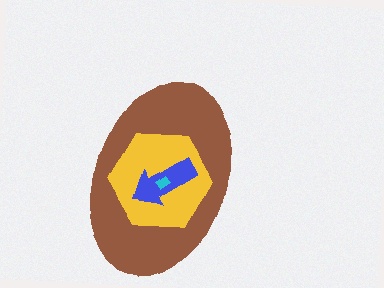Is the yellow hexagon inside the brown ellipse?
Yes.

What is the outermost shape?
The brown ellipse.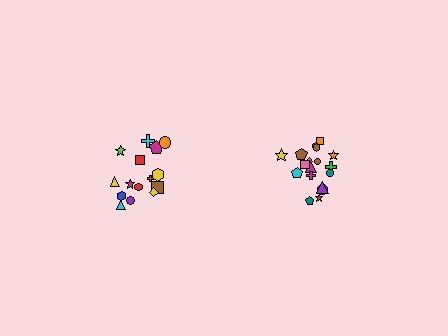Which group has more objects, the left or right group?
The right group.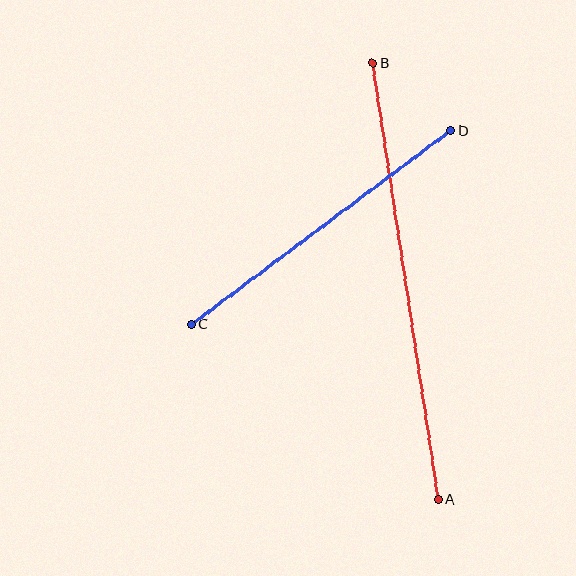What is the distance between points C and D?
The distance is approximately 324 pixels.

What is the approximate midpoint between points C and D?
The midpoint is at approximately (321, 227) pixels.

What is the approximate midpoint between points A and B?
The midpoint is at approximately (405, 281) pixels.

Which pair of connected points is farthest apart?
Points A and B are farthest apart.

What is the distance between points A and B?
The distance is approximately 441 pixels.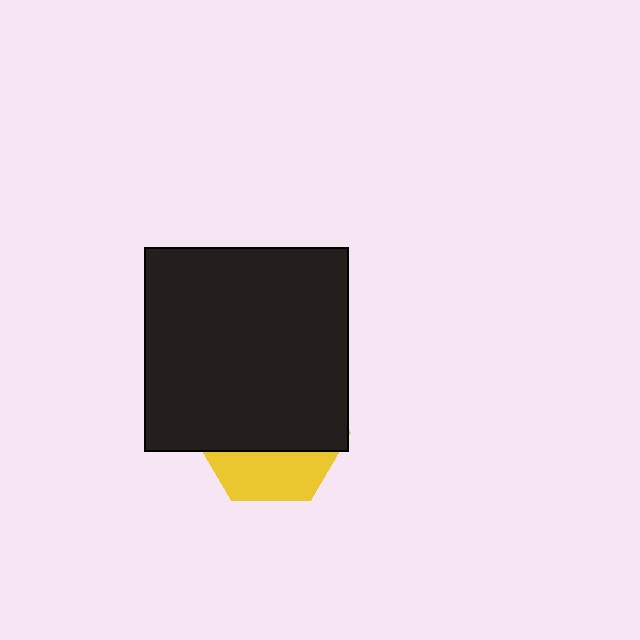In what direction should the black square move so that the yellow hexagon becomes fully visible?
The black square should move up. That is the shortest direction to clear the overlap and leave the yellow hexagon fully visible.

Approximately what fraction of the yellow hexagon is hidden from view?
Roughly 67% of the yellow hexagon is hidden behind the black square.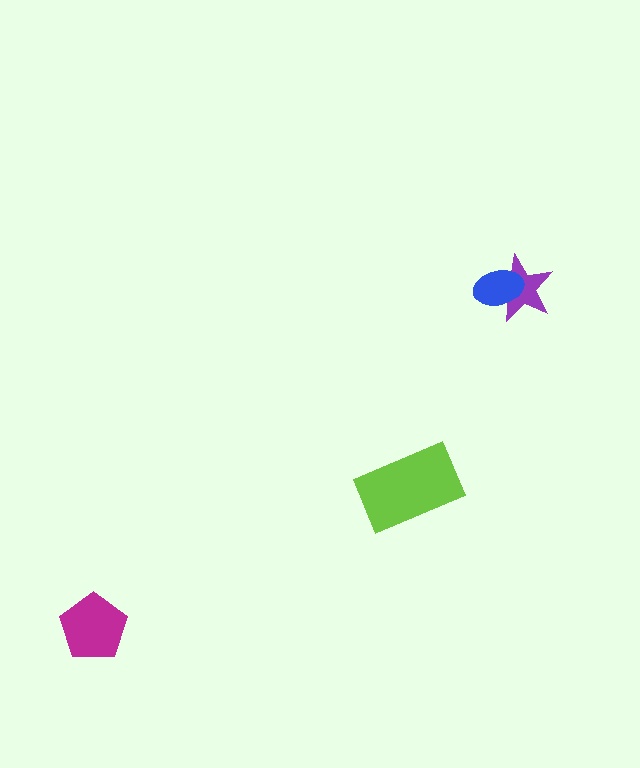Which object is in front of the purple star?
The blue ellipse is in front of the purple star.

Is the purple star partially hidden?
Yes, it is partially covered by another shape.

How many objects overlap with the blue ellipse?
1 object overlaps with the blue ellipse.